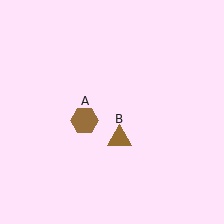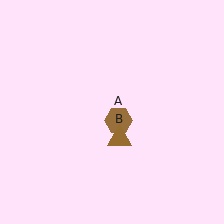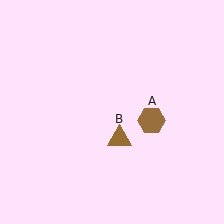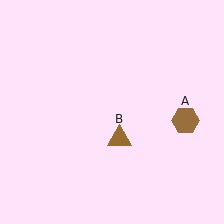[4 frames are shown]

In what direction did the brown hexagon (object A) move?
The brown hexagon (object A) moved right.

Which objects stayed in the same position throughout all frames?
Brown triangle (object B) remained stationary.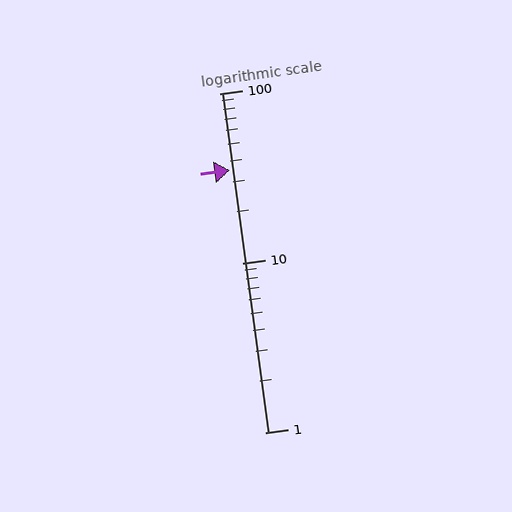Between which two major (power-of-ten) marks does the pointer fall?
The pointer is between 10 and 100.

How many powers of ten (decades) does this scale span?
The scale spans 2 decades, from 1 to 100.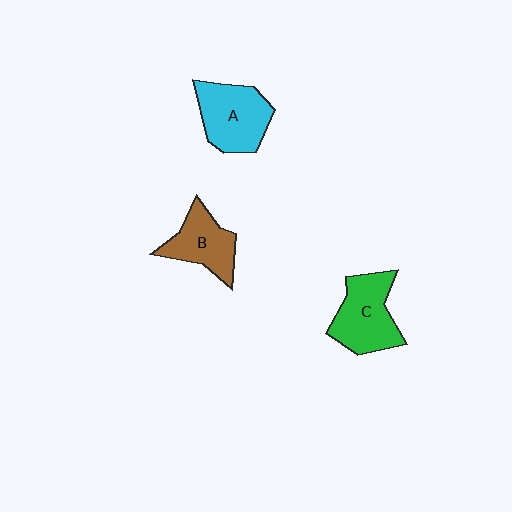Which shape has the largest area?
Shape A (cyan).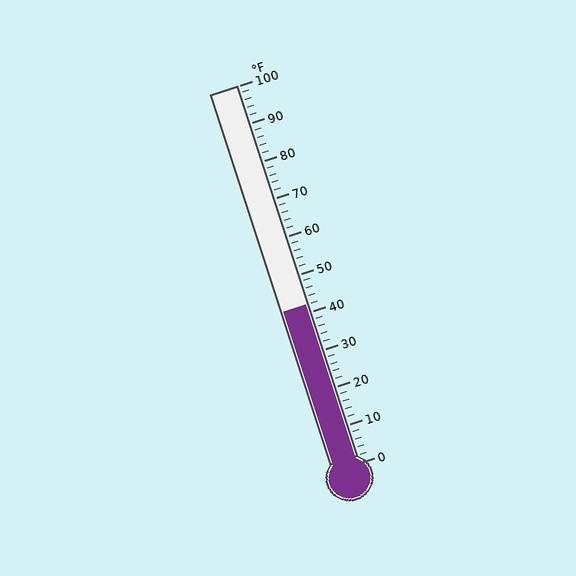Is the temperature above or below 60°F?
The temperature is below 60°F.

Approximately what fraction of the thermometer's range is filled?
The thermometer is filled to approximately 40% of its range.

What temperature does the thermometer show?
The thermometer shows approximately 42°F.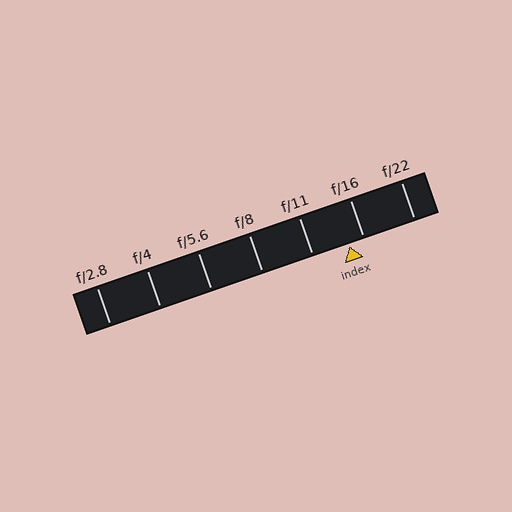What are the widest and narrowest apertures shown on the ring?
The widest aperture shown is f/2.8 and the narrowest is f/22.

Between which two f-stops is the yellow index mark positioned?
The index mark is between f/11 and f/16.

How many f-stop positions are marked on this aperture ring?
There are 7 f-stop positions marked.